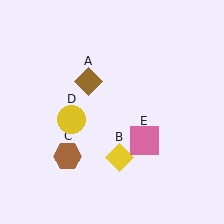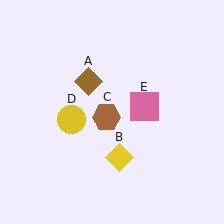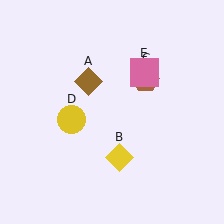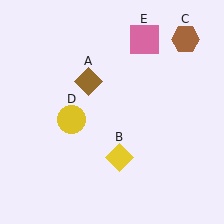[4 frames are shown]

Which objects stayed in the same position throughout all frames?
Brown diamond (object A) and yellow diamond (object B) and yellow circle (object D) remained stationary.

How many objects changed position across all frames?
2 objects changed position: brown hexagon (object C), pink square (object E).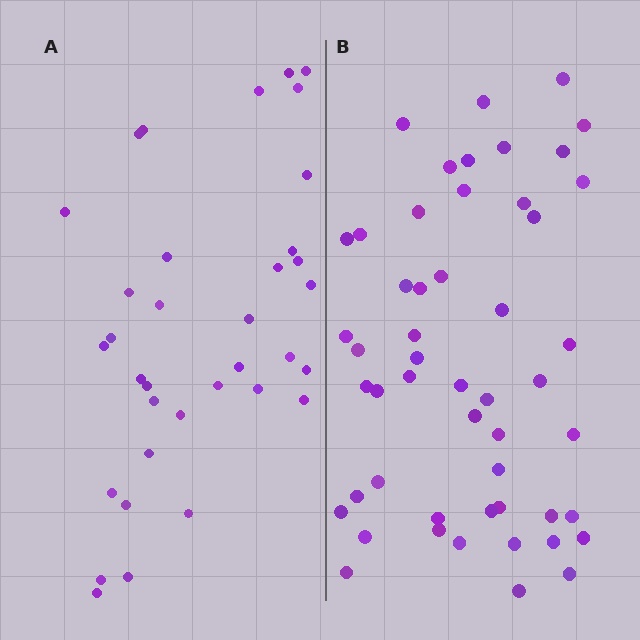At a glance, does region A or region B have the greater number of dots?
Region B (the right region) has more dots.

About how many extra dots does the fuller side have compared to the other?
Region B has approximately 15 more dots than region A.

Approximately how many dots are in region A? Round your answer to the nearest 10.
About 40 dots. (The exact count is 35, which rounds to 40.)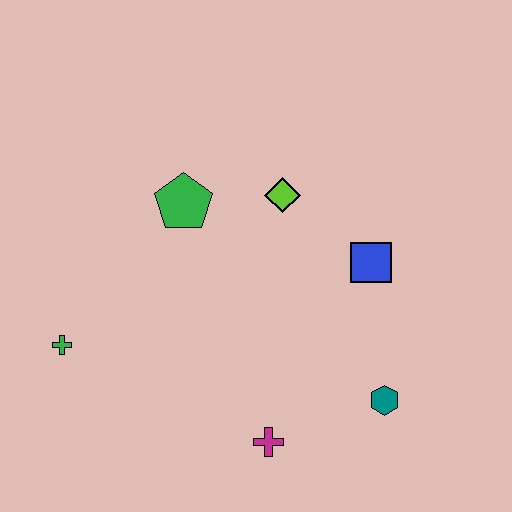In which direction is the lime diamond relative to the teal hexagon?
The lime diamond is above the teal hexagon.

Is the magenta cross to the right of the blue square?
No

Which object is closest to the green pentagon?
The lime diamond is closest to the green pentagon.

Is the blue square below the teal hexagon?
No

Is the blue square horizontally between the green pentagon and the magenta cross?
No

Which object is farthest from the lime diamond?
The green cross is farthest from the lime diamond.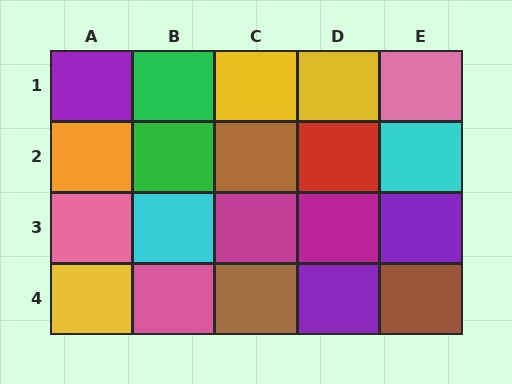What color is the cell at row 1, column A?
Purple.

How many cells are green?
2 cells are green.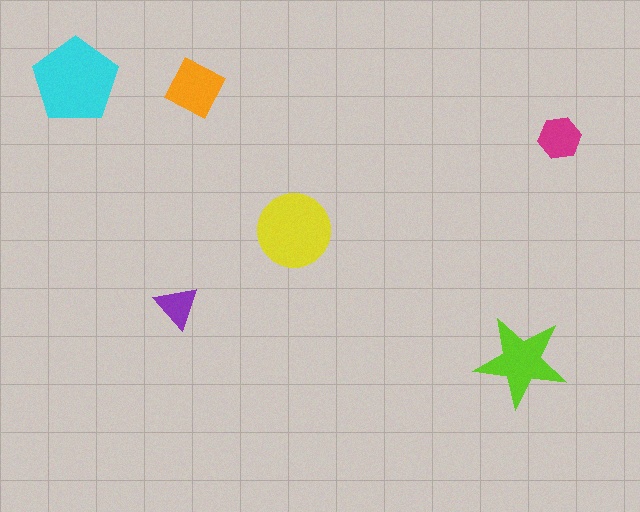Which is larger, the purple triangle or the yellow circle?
The yellow circle.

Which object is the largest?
The cyan pentagon.